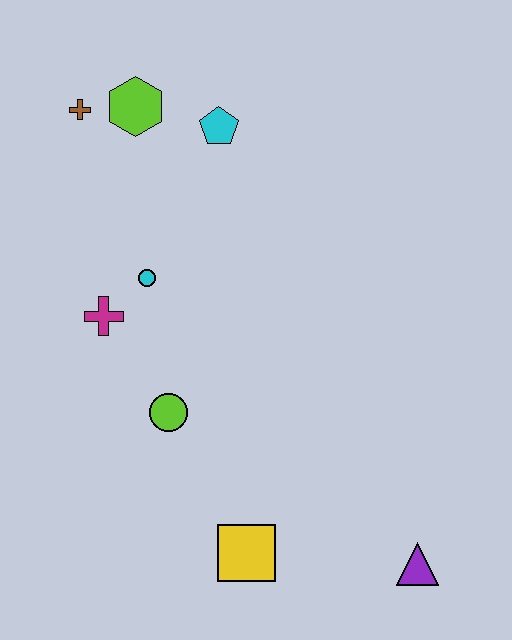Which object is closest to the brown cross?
The lime hexagon is closest to the brown cross.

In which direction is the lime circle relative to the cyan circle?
The lime circle is below the cyan circle.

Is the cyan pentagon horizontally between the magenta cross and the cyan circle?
No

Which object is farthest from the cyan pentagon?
The purple triangle is farthest from the cyan pentagon.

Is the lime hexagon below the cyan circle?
No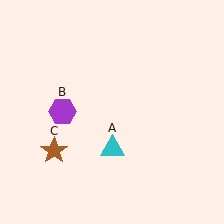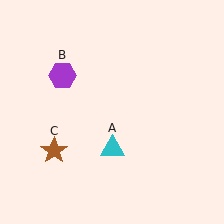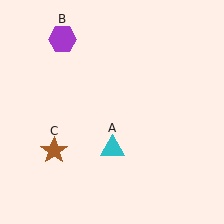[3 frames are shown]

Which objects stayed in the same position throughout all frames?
Cyan triangle (object A) and brown star (object C) remained stationary.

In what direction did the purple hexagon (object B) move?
The purple hexagon (object B) moved up.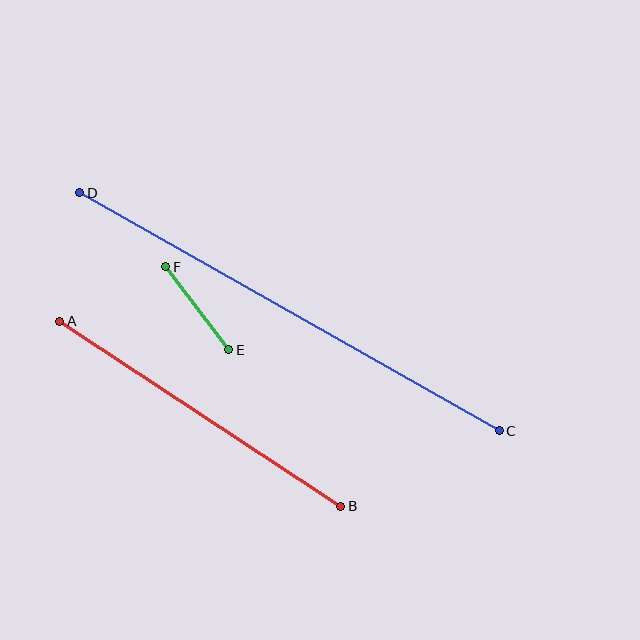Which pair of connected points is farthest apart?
Points C and D are farthest apart.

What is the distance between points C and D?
The distance is approximately 483 pixels.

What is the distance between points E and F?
The distance is approximately 104 pixels.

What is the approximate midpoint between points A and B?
The midpoint is at approximately (200, 414) pixels.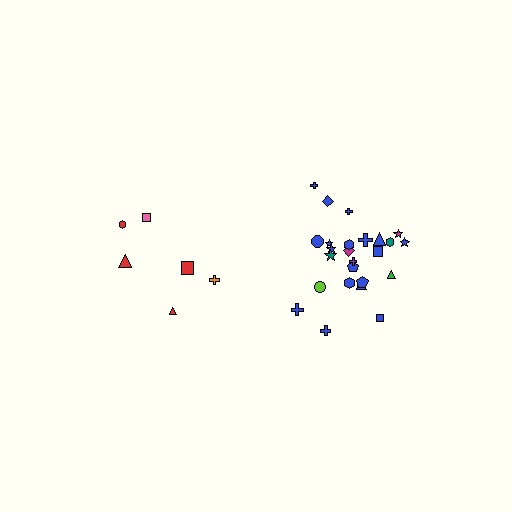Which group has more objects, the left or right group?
The right group.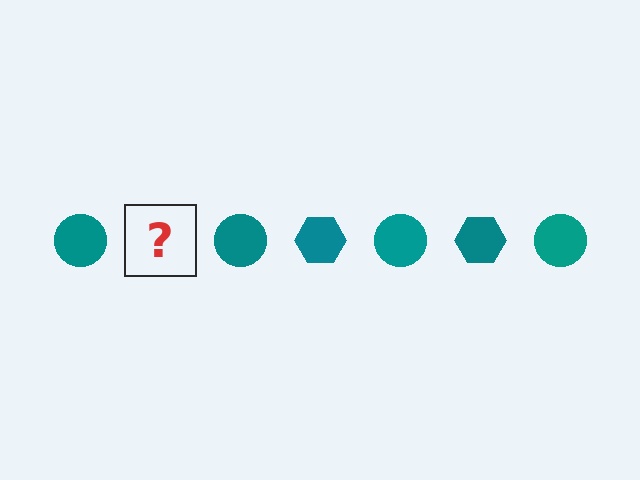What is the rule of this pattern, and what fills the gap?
The rule is that the pattern cycles through circle, hexagon shapes in teal. The gap should be filled with a teal hexagon.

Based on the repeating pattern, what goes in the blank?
The blank should be a teal hexagon.